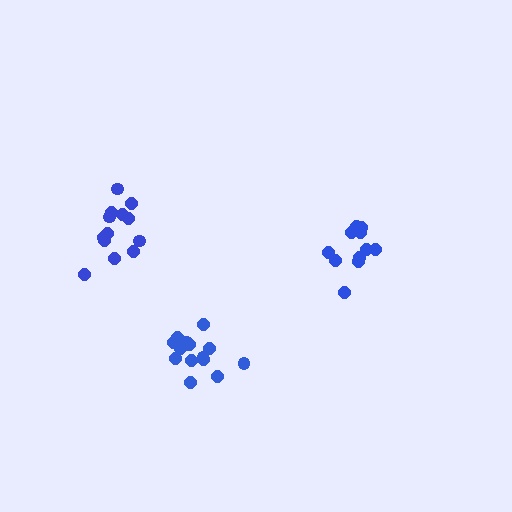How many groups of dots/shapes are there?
There are 3 groups.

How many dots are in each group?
Group 1: 14 dots, Group 2: 12 dots, Group 3: 13 dots (39 total).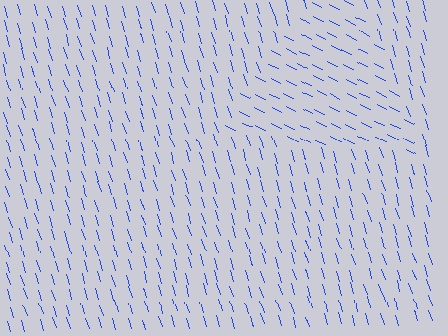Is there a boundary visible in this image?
Yes, there is a texture boundary formed by a change in line orientation.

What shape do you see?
I see a triangle.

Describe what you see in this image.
The image is filled with small blue line segments. A triangle region in the image has lines oriented differently from the surrounding lines, creating a visible texture boundary.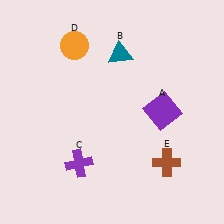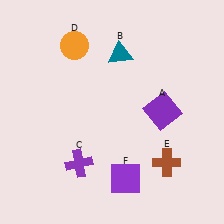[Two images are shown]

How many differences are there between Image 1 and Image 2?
There is 1 difference between the two images.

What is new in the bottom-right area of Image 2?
A purple square (F) was added in the bottom-right area of Image 2.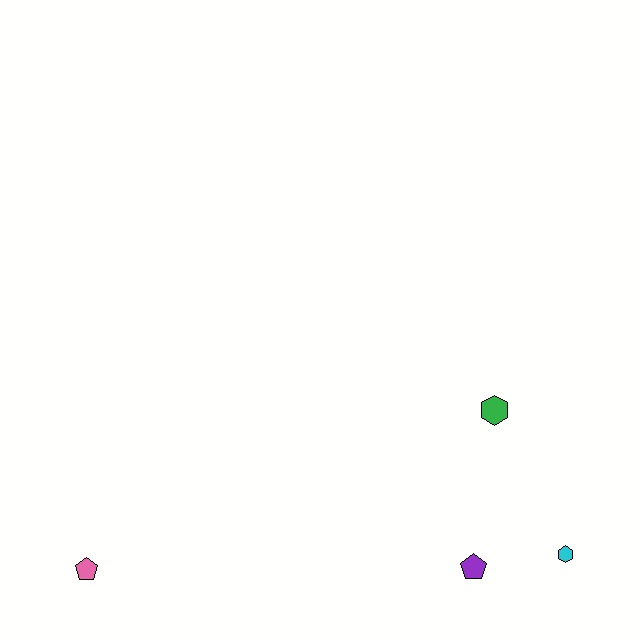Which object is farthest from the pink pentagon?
The cyan hexagon is farthest from the pink pentagon.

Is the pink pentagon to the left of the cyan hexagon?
Yes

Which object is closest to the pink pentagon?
The purple pentagon is closest to the pink pentagon.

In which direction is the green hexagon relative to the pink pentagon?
The green hexagon is to the right of the pink pentagon.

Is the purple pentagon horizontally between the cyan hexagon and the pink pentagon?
Yes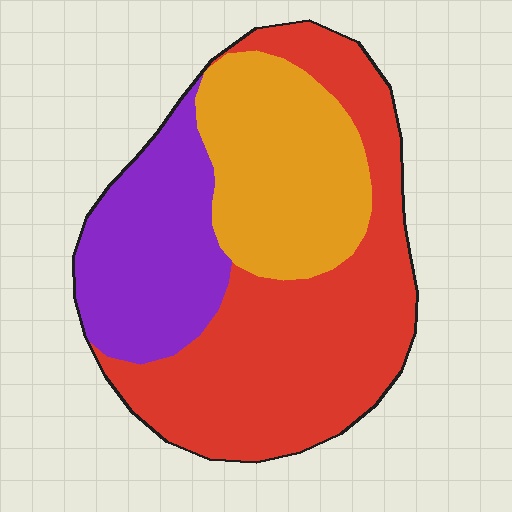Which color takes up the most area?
Red, at roughly 50%.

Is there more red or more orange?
Red.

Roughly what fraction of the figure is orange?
Orange covers about 25% of the figure.